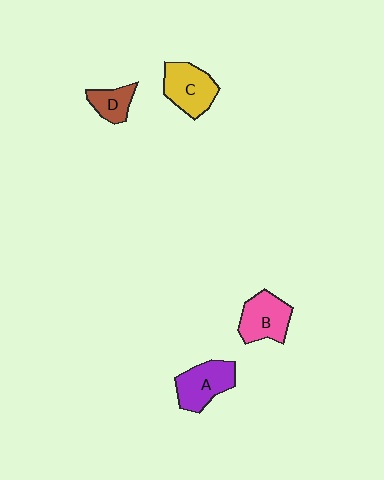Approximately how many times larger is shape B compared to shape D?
Approximately 1.7 times.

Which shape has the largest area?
Shape A (purple).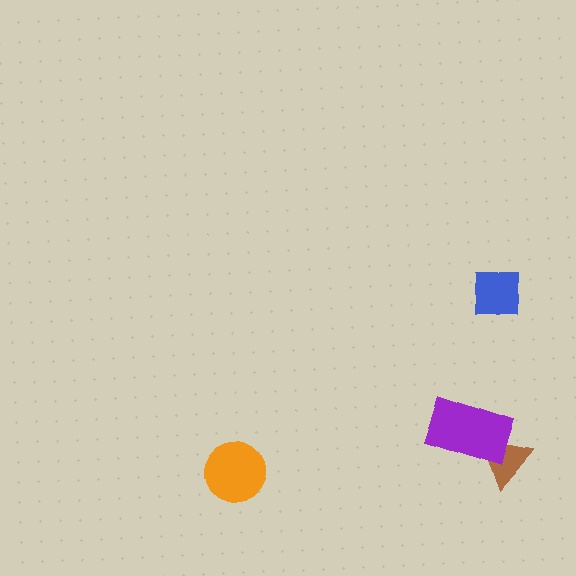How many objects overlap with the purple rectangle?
1 object overlaps with the purple rectangle.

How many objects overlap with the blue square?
0 objects overlap with the blue square.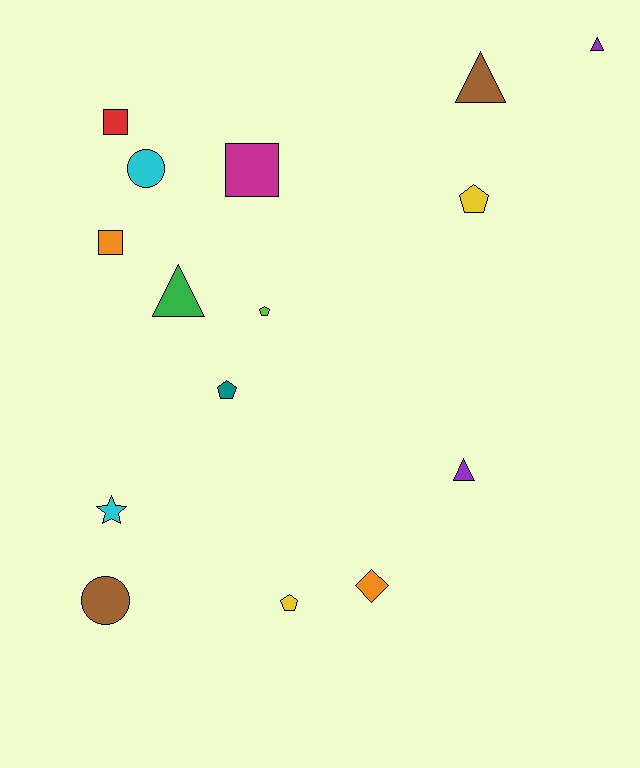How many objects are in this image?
There are 15 objects.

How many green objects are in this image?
There is 1 green object.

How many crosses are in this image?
There are no crosses.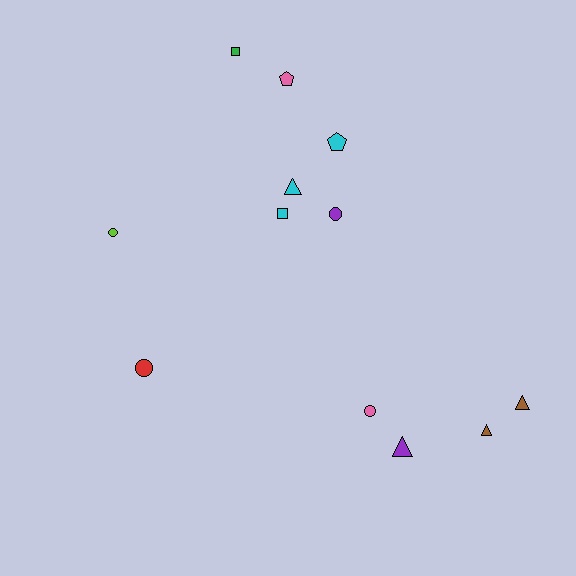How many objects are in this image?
There are 12 objects.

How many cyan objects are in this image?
There are 3 cyan objects.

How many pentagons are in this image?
There are 2 pentagons.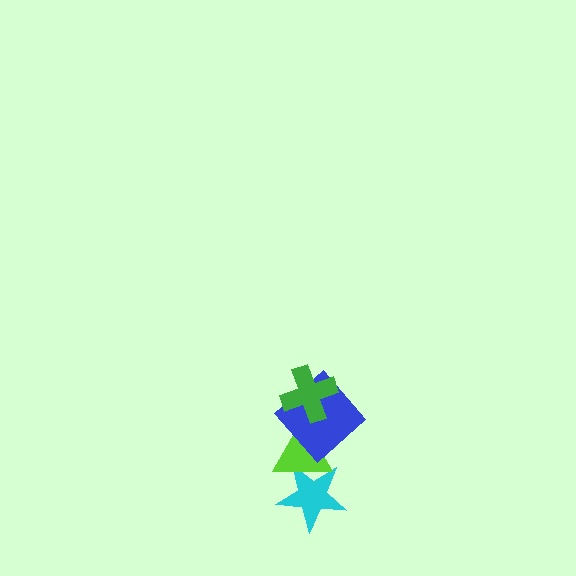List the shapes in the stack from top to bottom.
From top to bottom: the green cross, the blue diamond, the lime triangle, the cyan star.